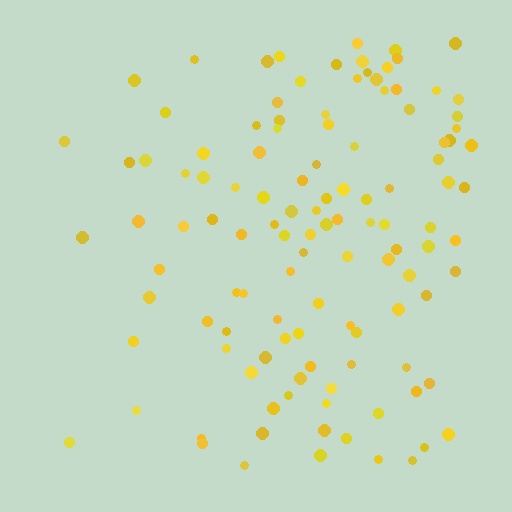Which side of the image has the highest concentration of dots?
The right.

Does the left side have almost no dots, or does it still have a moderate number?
Still a moderate number, just noticeably fewer than the right.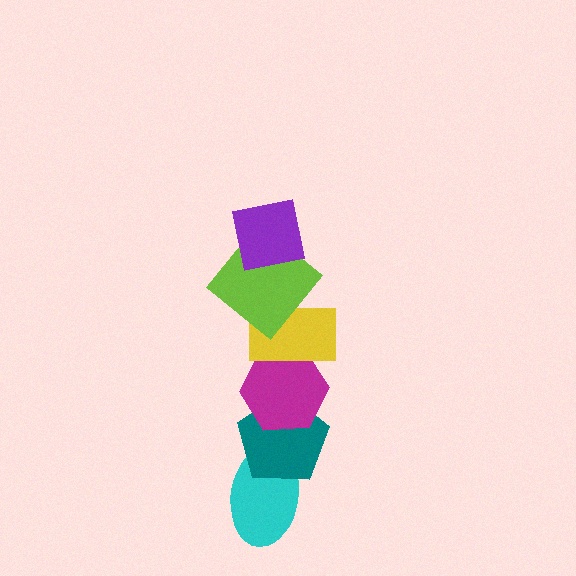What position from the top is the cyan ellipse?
The cyan ellipse is 6th from the top.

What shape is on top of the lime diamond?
The purple square is on top of the lime diamond.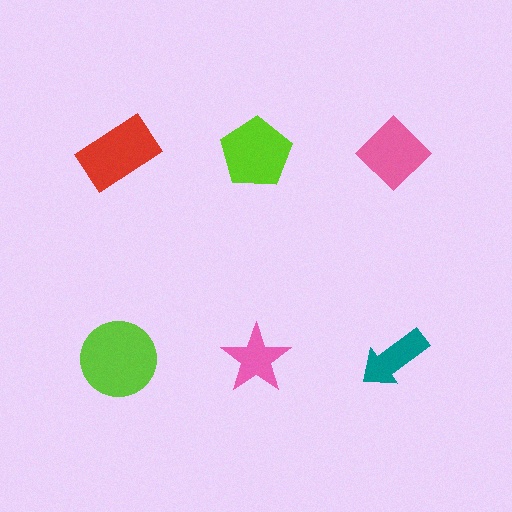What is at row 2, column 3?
A teal arrow.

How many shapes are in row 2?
3 shapes.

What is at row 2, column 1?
A lime circle.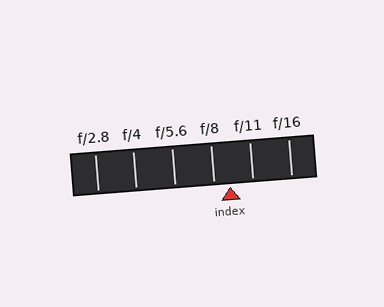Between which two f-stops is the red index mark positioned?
The index mark is between f/8 and f/11.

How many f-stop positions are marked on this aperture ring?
There are 6 f-stop positions marked.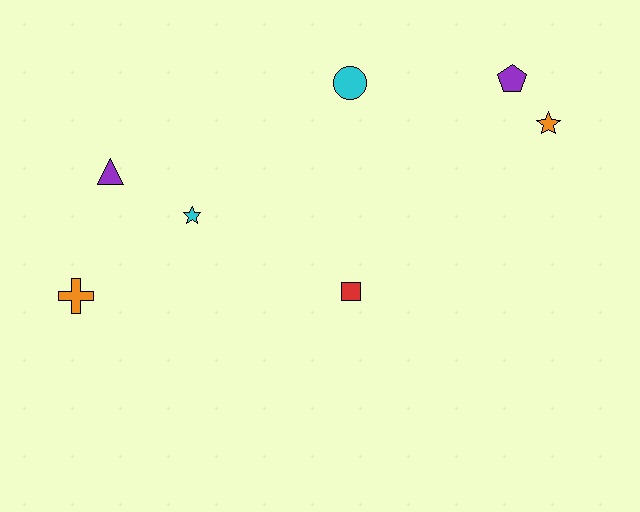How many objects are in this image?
There are 7 objects.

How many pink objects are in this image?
There are no pink objects.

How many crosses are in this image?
There is 1 cross.